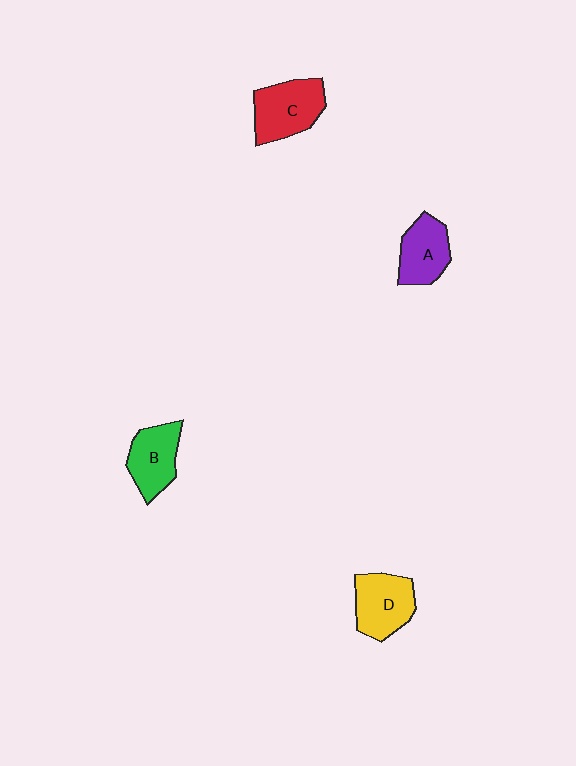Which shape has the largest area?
Shape C (red).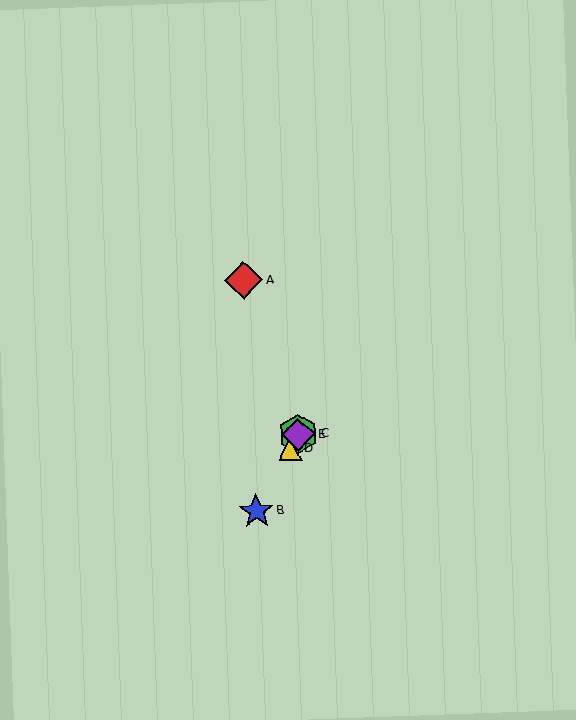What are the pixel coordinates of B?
Object B is at (256, 511).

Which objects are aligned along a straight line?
Objects B, C, D, E are aligned along a straight line.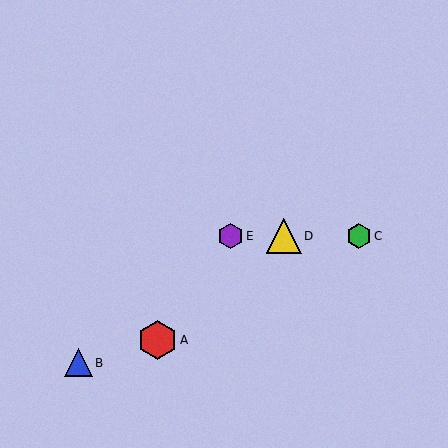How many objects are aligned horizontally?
3 objects (C, D, E) are aligned horizontally.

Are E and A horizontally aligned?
No, E is at y≈236 and A is at y≈340.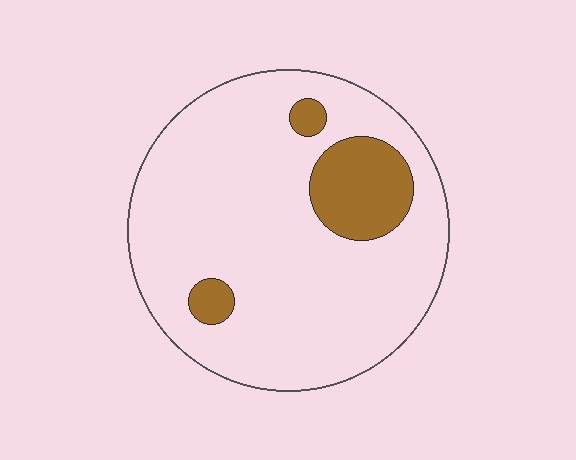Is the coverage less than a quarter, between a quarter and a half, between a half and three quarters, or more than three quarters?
Less than a quarter.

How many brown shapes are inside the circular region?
3.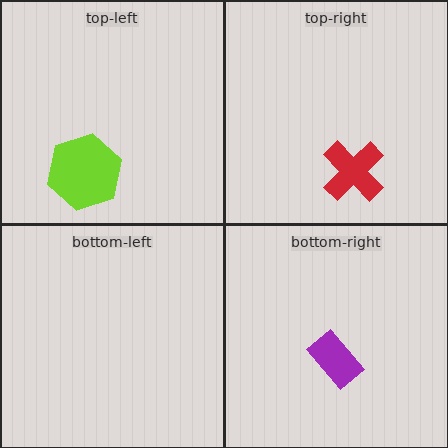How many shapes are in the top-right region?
1.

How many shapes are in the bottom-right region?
1.